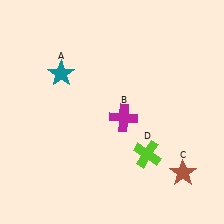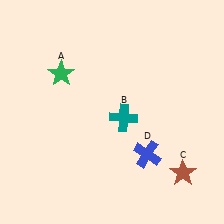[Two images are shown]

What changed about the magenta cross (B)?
In Image 1, B is magenta. In Image 2, it changed to teal.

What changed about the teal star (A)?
In Image 1, A is teal. In Image 2, it changed to green.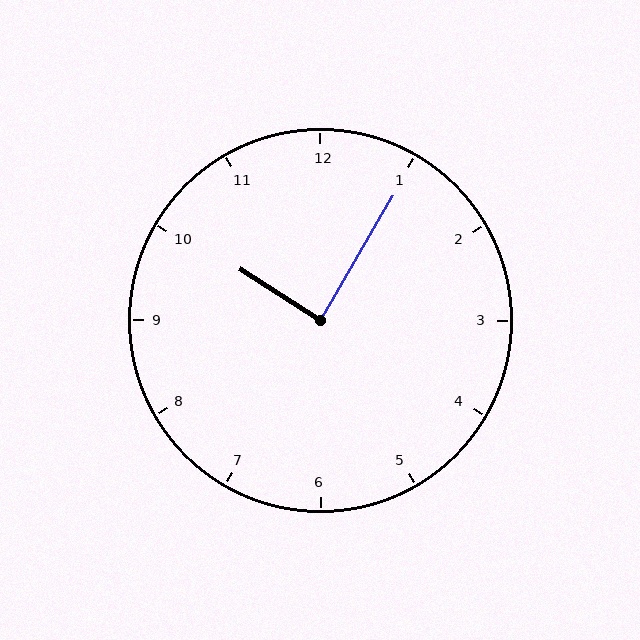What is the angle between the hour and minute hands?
Approximately 88 degrees.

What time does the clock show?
10:05.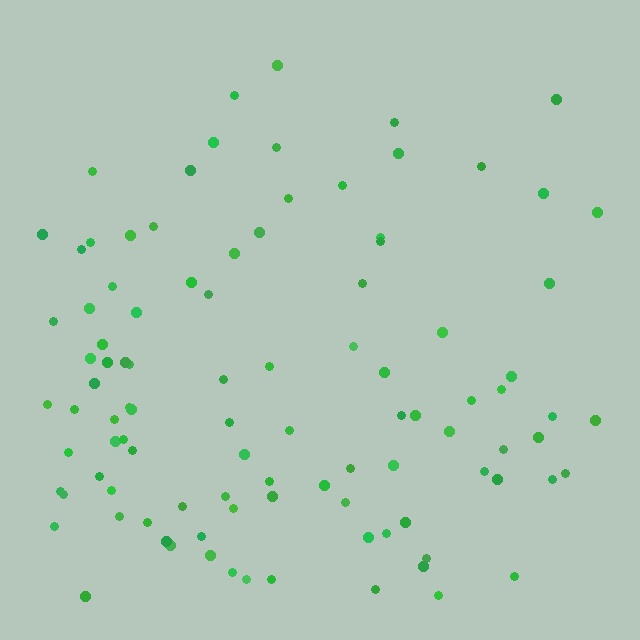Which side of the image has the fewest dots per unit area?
The top.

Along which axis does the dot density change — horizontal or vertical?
Vertical.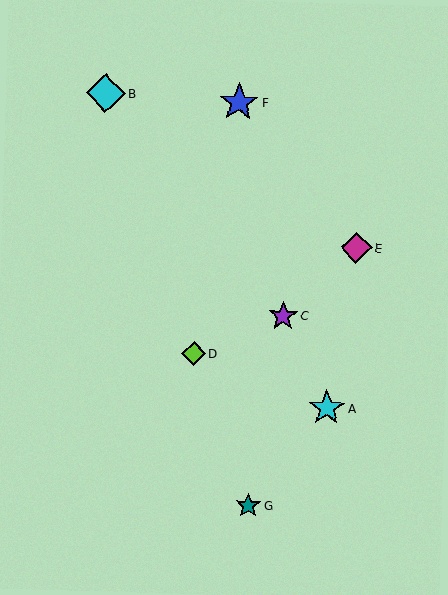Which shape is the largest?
The blue star (labeled F) is the largest.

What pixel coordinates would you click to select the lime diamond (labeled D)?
Click at (193, 354) to select the lime diamond D.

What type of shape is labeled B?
Shape B is a cyan diamond.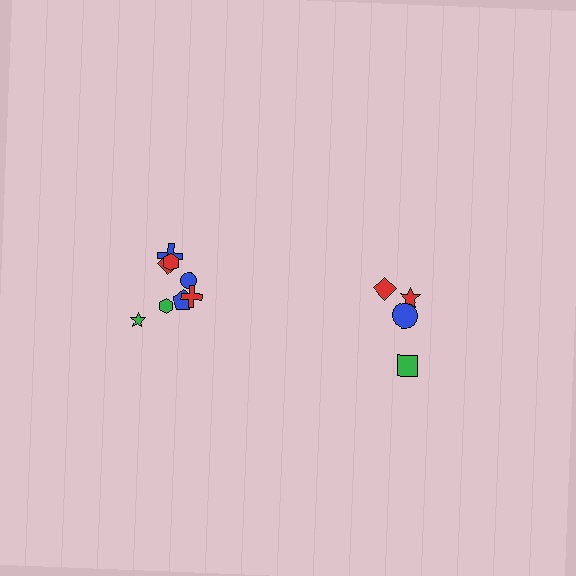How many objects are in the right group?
There are 4 objects.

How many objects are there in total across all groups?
There are 12 objects.